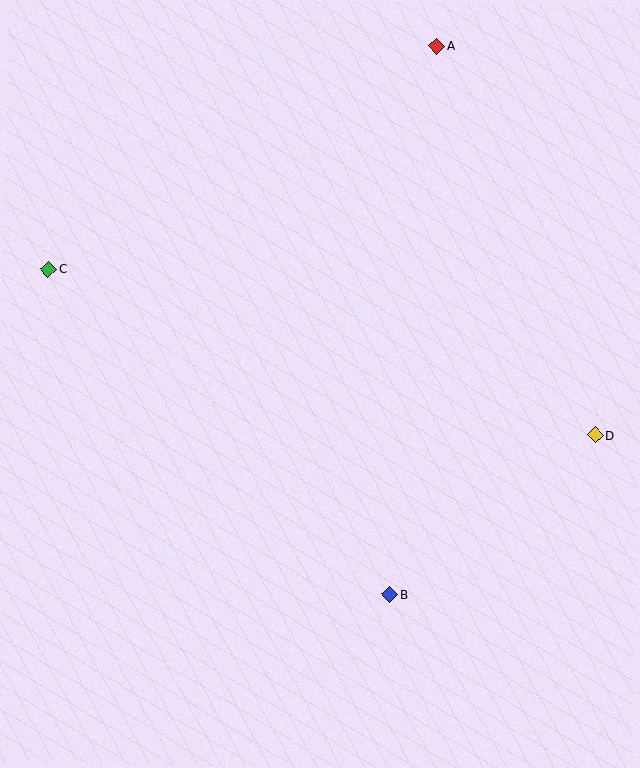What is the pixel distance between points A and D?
The distance between A and D is 420 pixels.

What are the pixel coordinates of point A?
Point A is at (436, 46).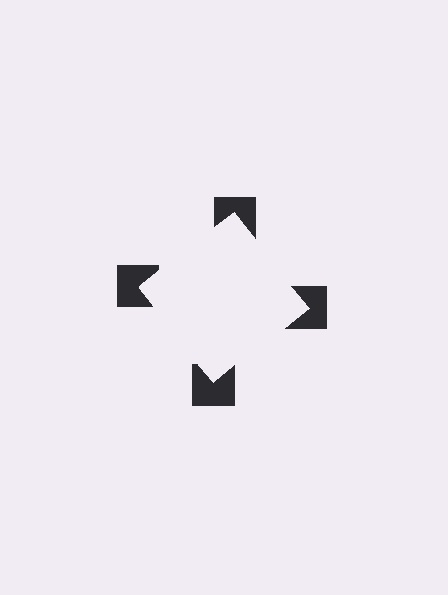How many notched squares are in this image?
There are 4 — one at each vertex of the illusory square.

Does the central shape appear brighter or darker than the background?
It typically appears slightly brighter than the background, even though no actual brightness change is drawn.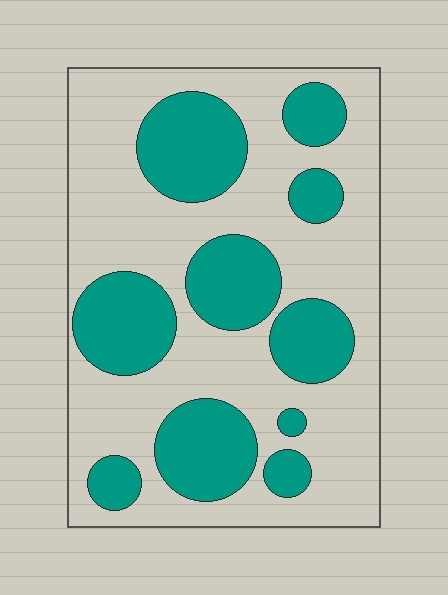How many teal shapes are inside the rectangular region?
10.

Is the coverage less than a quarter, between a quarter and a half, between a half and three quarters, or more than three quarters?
Between a quarter and a half.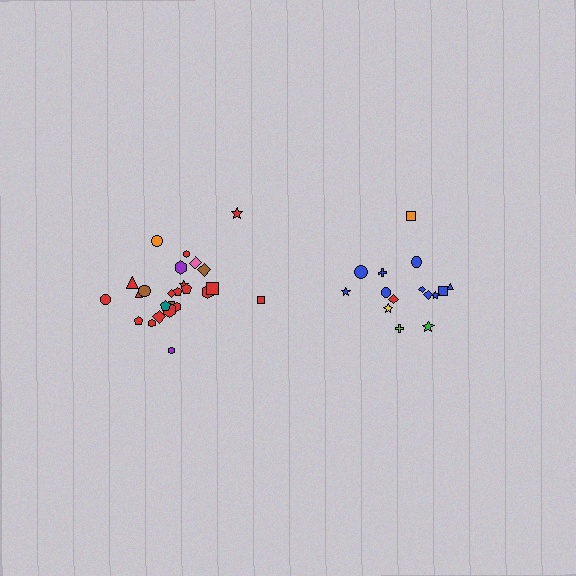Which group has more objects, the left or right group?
The left group.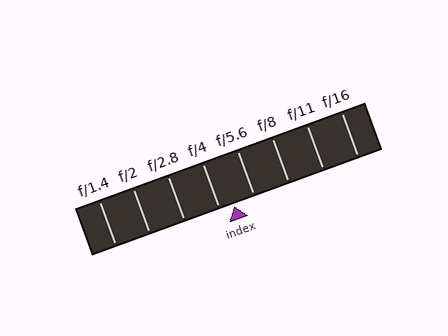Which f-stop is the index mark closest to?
The index mark is closest to f/4.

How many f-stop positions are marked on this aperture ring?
There are 8 f-stop positions marked.